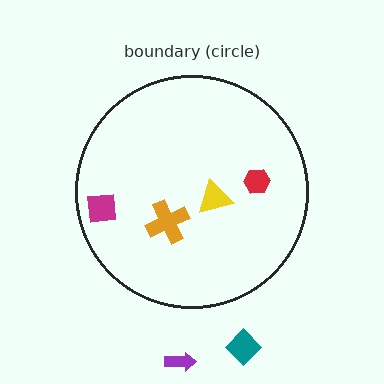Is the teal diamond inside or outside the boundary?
Outside.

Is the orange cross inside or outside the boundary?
Inside.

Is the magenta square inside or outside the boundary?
Inside.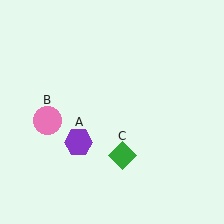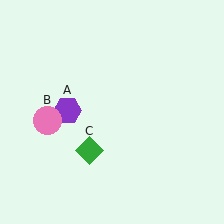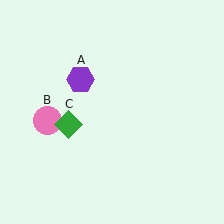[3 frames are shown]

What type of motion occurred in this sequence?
The purple hexagon (object A), green diamond (object C) rotated clockwise around the center of the scene.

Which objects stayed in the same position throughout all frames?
Pink circle (object B) remained stationary.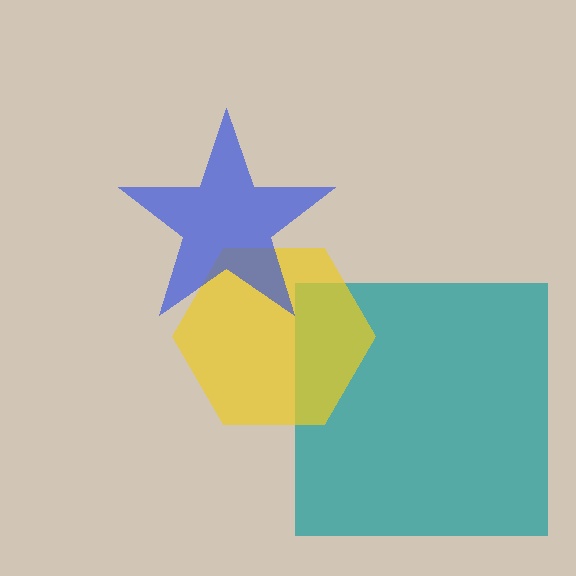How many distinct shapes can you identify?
There are 3 distinct shapes: a teal square, a yellow hexagon, a blue star.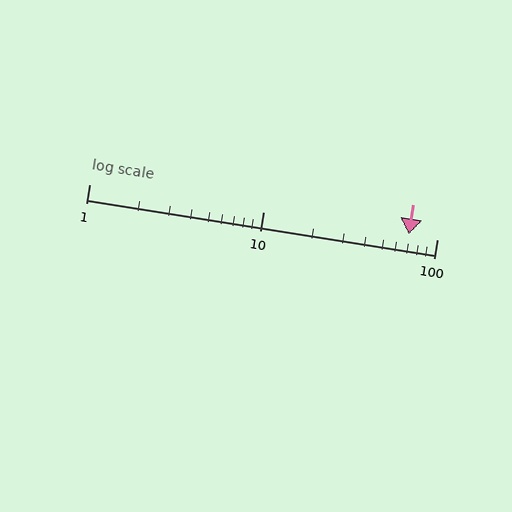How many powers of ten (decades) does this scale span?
The scale spans 2 decades, from 1 to 100.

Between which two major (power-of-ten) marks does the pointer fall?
The pointer is between 10 and 100.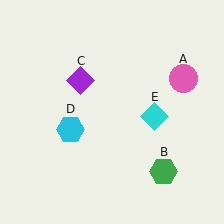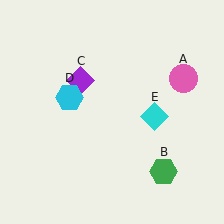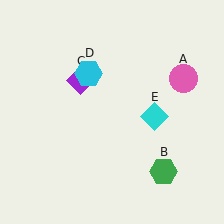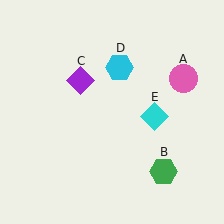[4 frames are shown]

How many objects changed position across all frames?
1 object changed position: cyan hexagon (object D).